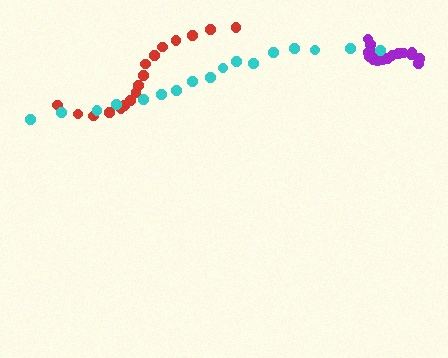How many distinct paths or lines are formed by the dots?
There are 3 distinct paths.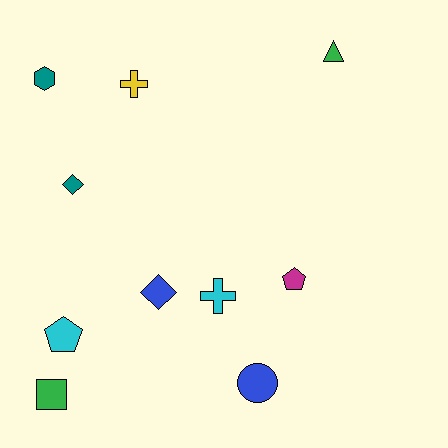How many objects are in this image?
There are 10 objects.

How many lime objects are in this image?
There are no lime objects.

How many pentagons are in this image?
There are 2 pentagons.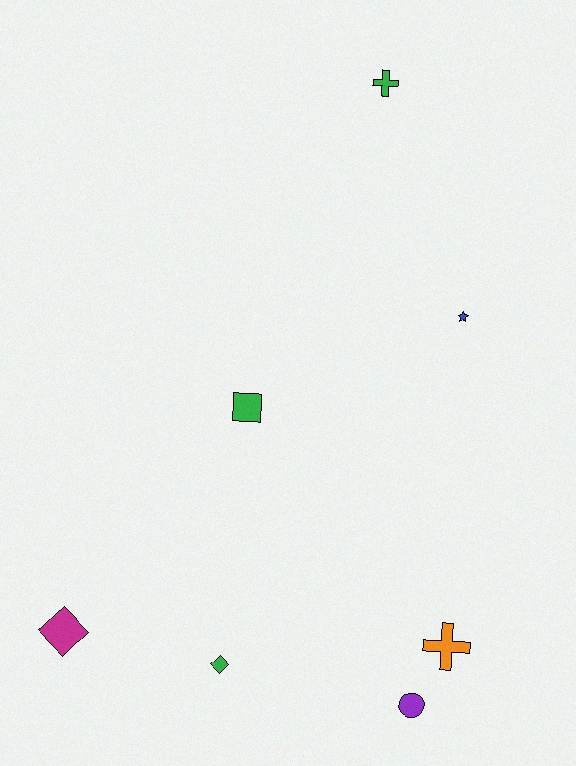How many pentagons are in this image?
There are no pentagons.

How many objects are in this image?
There are 7 objects.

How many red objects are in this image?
There are no red objects.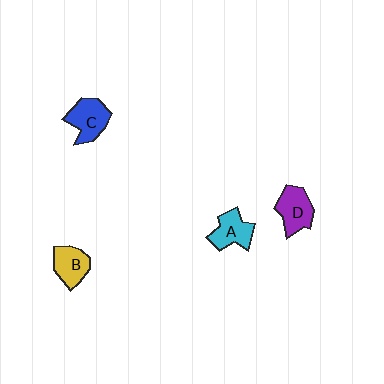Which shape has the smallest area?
Shape B (yellow).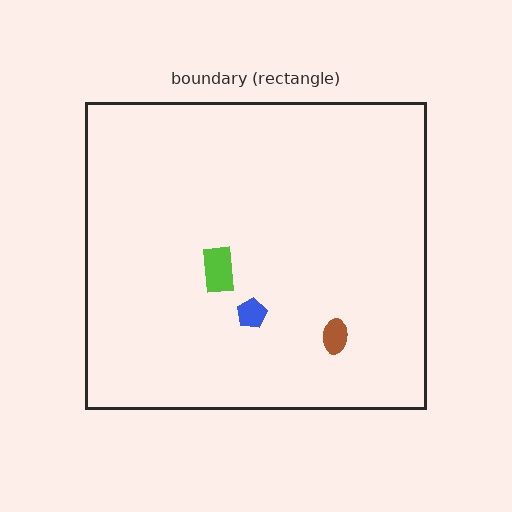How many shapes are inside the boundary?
3 inside, 0 outside.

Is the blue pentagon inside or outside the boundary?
Inside.